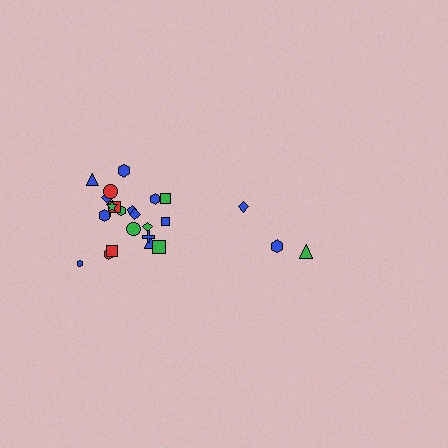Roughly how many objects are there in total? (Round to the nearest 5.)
Roughly 25 objects in total.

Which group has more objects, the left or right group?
The left group.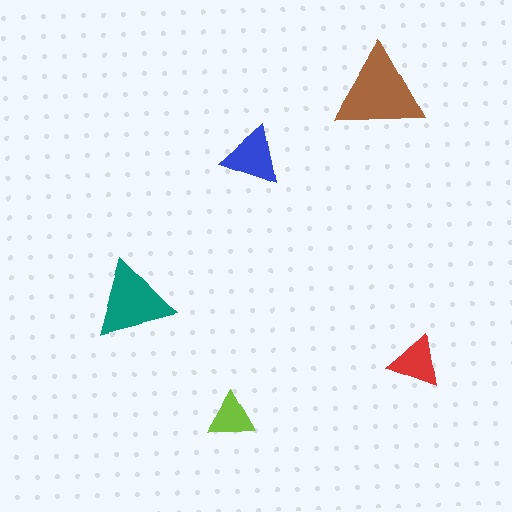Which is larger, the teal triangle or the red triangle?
The teal one.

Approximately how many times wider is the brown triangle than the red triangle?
About 1.5 times wider.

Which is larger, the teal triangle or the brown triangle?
The brown one.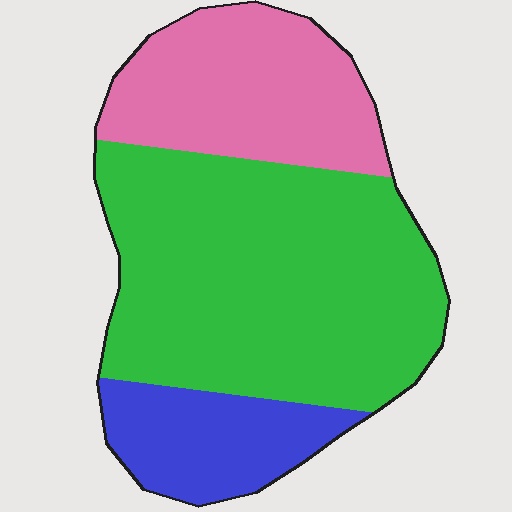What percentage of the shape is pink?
Pink covers around 25% of the shape.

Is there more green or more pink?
Green.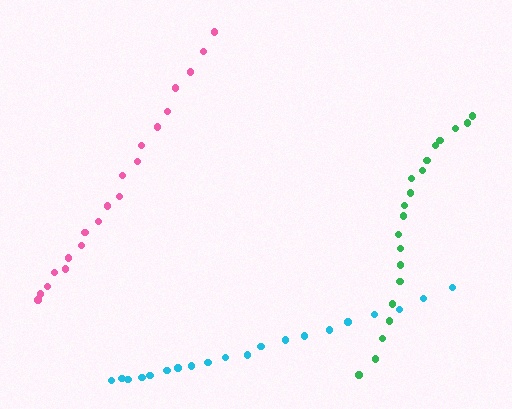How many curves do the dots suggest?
There are 3 distinct paths.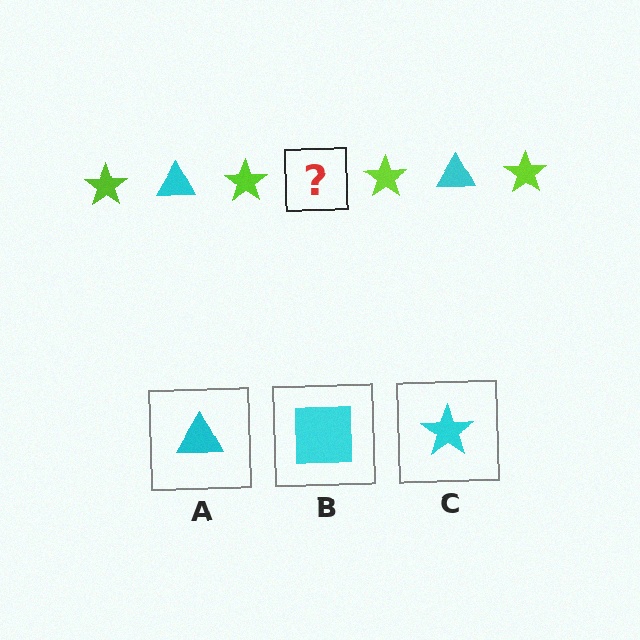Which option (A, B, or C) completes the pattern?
A.